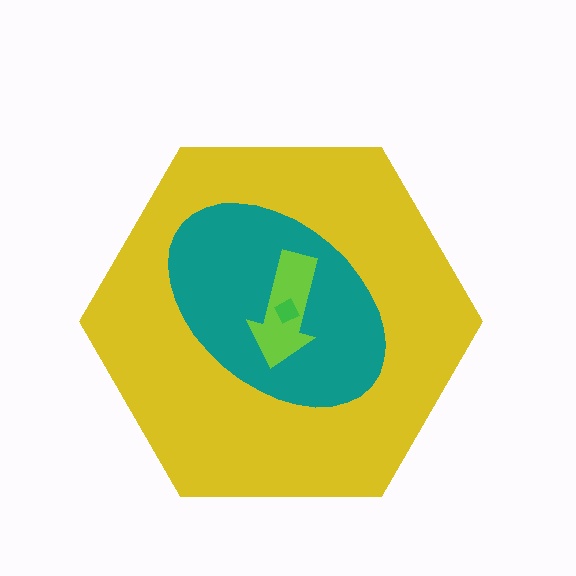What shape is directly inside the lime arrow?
The green diamond.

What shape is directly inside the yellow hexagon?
The teal ellipse.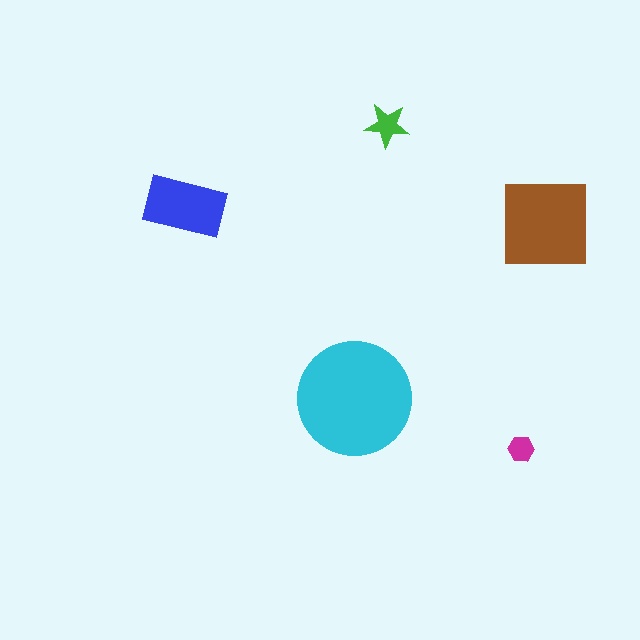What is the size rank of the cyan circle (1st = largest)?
1st.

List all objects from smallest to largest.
The magenta hexagon, the green star, the blue rectangle, the brown square, the cyan circle.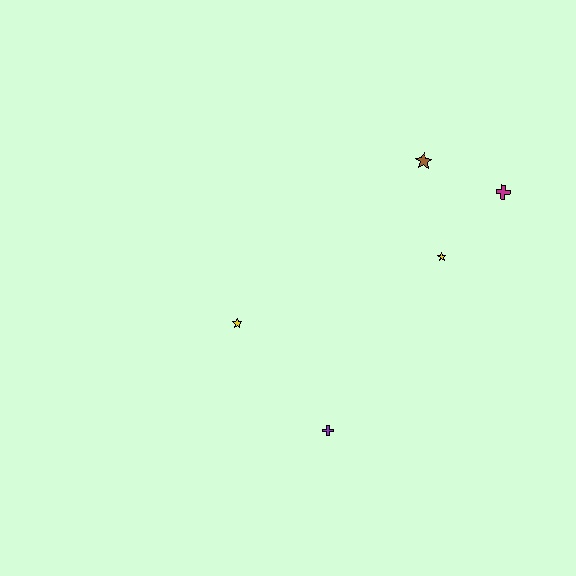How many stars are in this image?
There are 3 stars.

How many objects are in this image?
There are 5 objects.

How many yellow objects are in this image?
There are 2 yellow objects.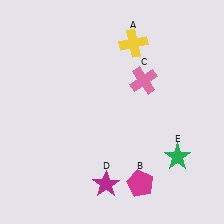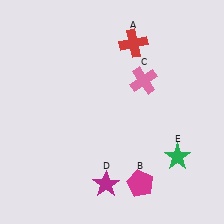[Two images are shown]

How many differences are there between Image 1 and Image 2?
There is 1 difference between the two images.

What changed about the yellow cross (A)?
In Image 1, A is yellow. In Image 2, it changed to red.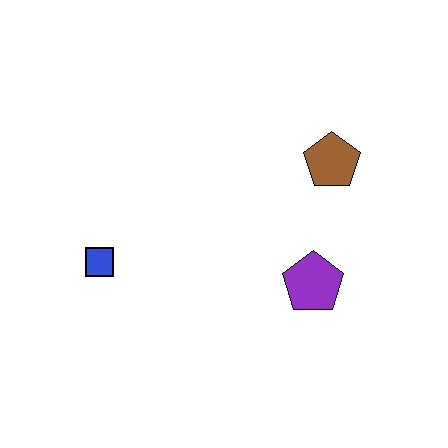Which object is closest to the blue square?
The purple pentagon is closest to the blue square.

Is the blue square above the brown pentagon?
No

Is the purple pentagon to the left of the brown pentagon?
Yes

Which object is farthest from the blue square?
The brown pentagon is farthest from the blue square.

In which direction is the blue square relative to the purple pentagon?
The blue square is to the left of the purple pentagon.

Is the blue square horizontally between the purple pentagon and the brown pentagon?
No